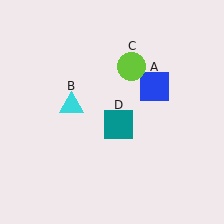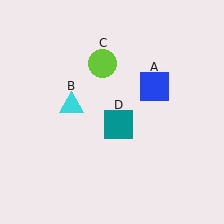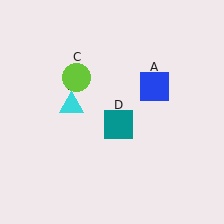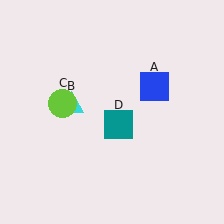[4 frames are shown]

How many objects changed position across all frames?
1 object changed position: lime circle (object C).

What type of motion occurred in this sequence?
The lime circle (object C) rotated counterclockwise around the center of the scene.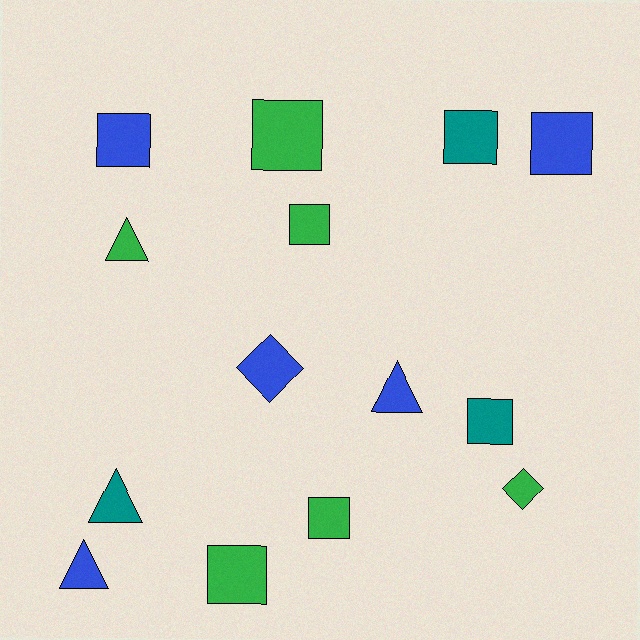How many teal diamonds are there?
There are no teal diamonds.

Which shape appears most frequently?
Square, with 8 objects.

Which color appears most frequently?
Green, with 6 objects.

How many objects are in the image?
There are 14 objects.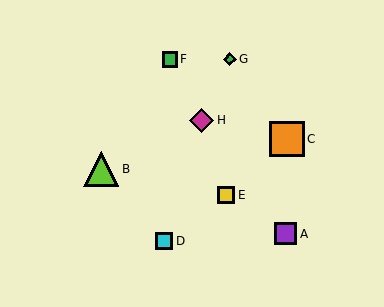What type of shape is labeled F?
Shape F is a green square.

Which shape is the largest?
The lime triangle (labeled B) is the largest.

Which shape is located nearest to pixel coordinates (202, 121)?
The magenta diamond (labeled H) at (202, 120) is nearest to that location.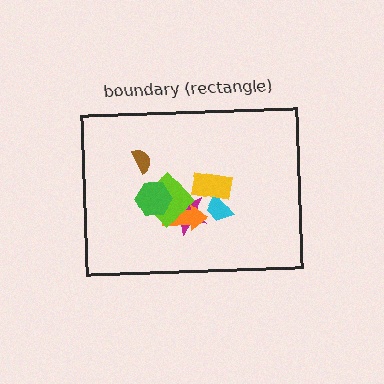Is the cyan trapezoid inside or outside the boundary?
Inside.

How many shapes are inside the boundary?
7 inside, 0 outside.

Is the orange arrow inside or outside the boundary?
Inside.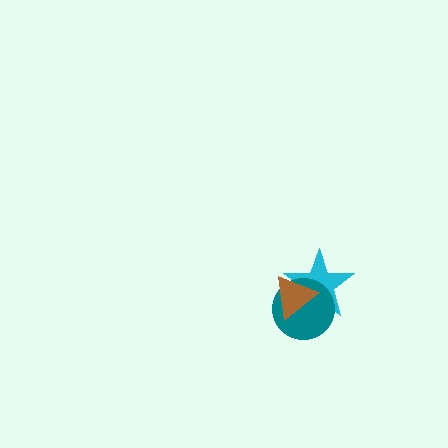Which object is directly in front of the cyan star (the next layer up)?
The teal circle is directly in front of the cyan star.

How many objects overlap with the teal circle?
2 objects overlap with the teal circle.